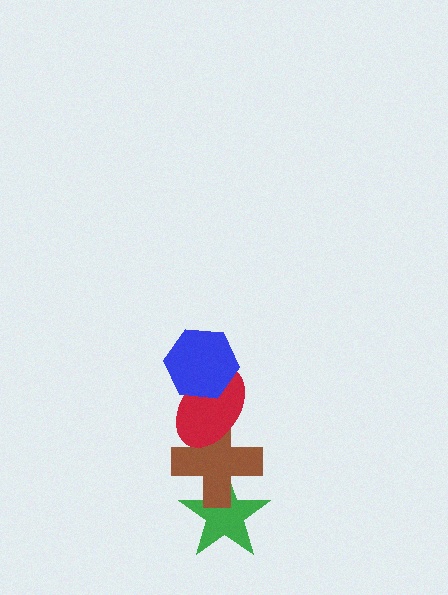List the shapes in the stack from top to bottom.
From top to bottom: the blue hexagon, the red ellipse, the brown cross, the green star.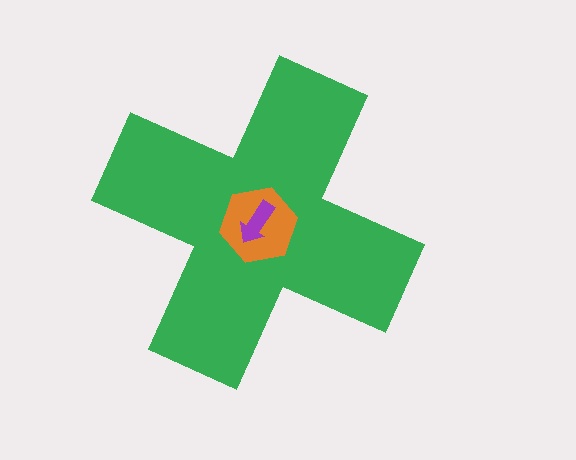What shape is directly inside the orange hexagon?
The purple arrow.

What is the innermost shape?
The purple arrow.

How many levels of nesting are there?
3.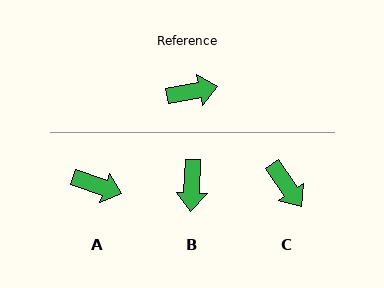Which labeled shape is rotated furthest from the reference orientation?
B, about 103 degrees away.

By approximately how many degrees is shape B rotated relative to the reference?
Approximately 103 degrees clockwise.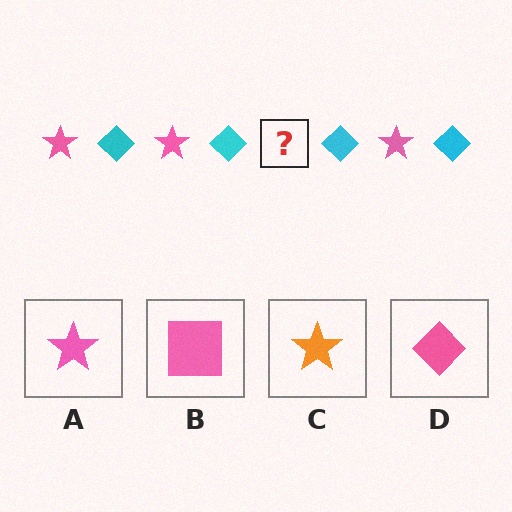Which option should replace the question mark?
Option A.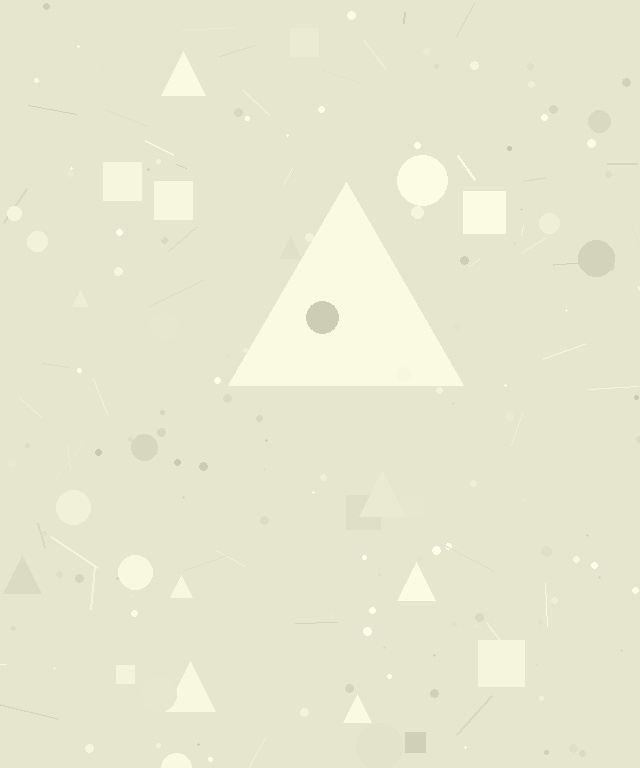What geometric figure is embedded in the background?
A triangle is embedded in the background.